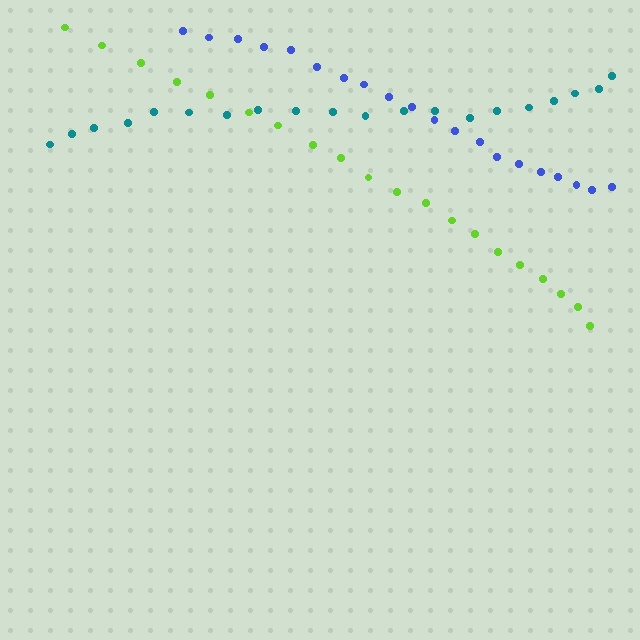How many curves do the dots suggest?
There are 3 distinct paths.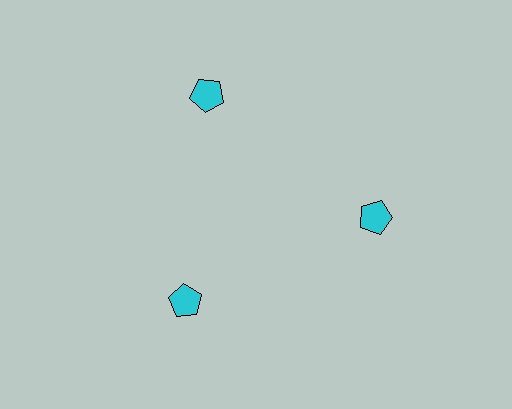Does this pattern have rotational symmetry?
Yes, this pattern has 3-fold rotational symmetry. It looks the same after rotating 120 degrees around the center.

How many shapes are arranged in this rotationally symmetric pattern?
There are 3 shapes, arranged in 3 groups of 1.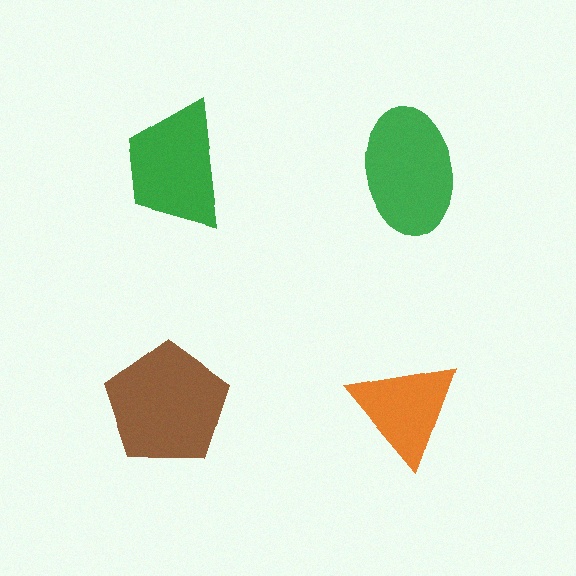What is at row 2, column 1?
A brown pentagon.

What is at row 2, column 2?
An orange triangle.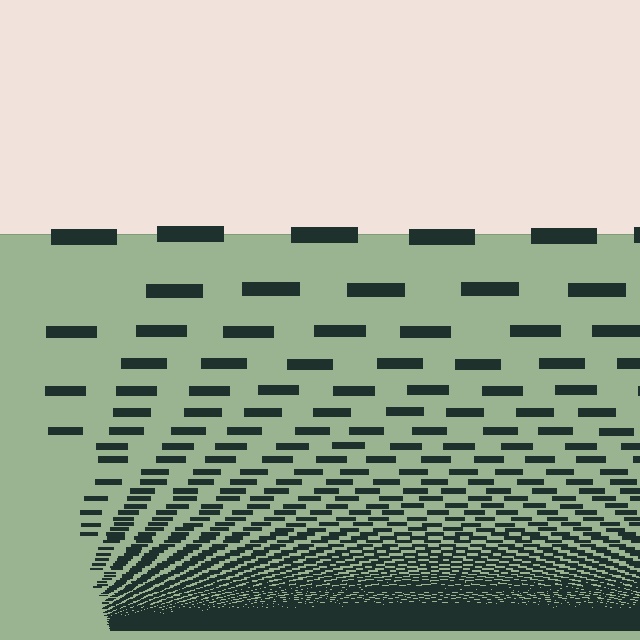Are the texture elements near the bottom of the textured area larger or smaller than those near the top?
Smaller. The gradient is inverted — elements near the bottom are smaller and denser.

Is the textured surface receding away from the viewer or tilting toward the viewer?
The surface appears to tilt toward the viewer. Texture elements get larger and sparser toward the top.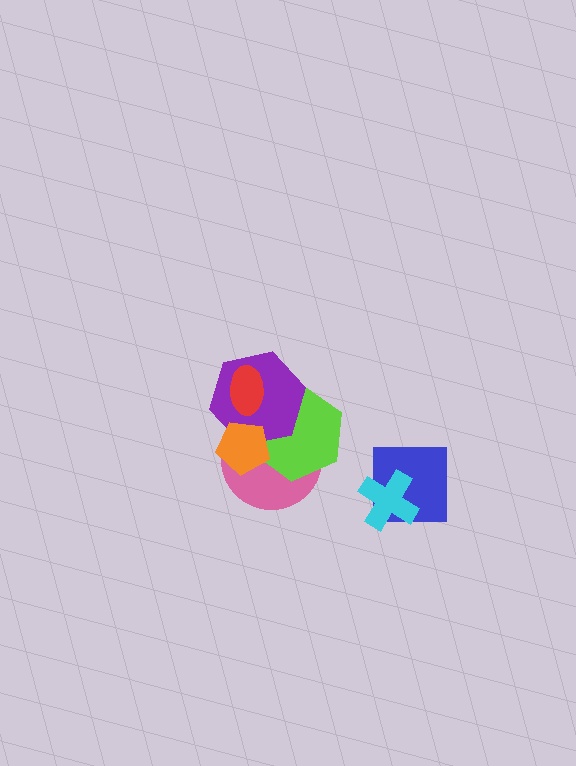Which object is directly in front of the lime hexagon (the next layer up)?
The purple hexagon is directly in front of the lime hexagon.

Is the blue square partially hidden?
Yes, it is partially covered by another shape.